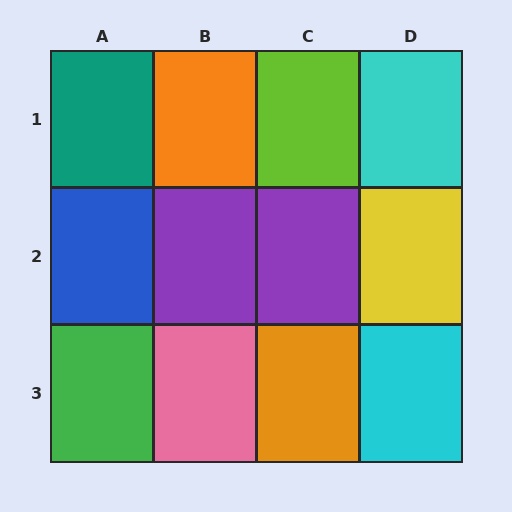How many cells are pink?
1 cell is pink.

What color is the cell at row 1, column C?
Lime.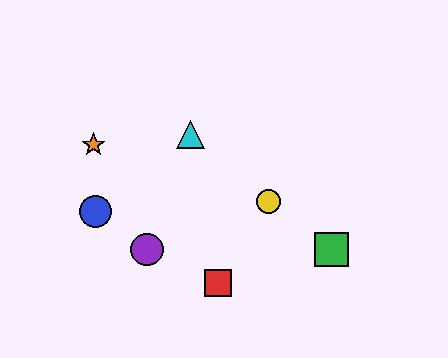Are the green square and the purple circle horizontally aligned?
Yes, both are at y≈249.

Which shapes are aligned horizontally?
The green square, the purple circle are aligned horizontally.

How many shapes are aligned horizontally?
2 shapes (the green square, the purple circle) are aligned horizontally.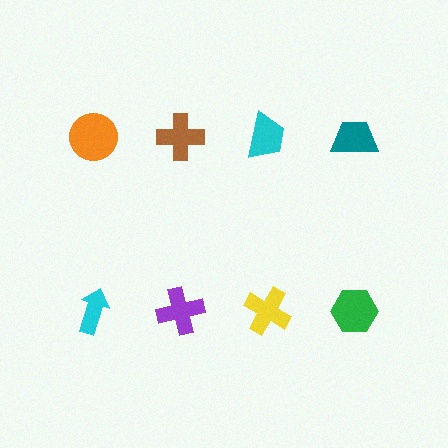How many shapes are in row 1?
4 shapes.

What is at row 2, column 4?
A green hexagon.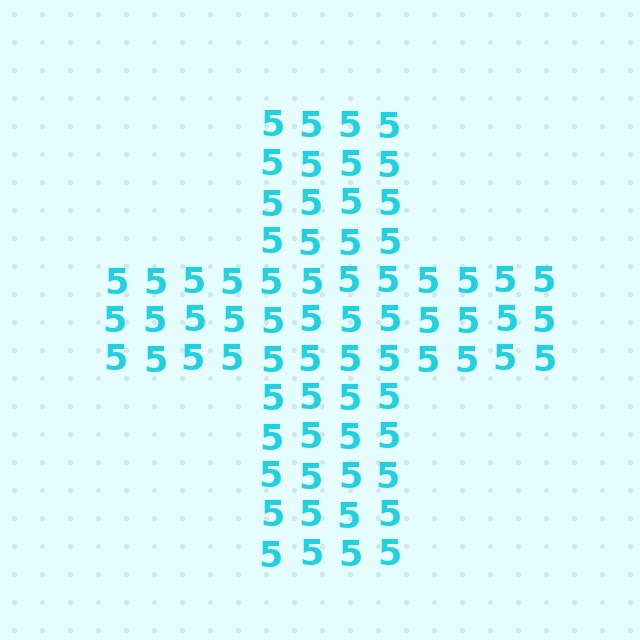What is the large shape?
The large shape is a cross.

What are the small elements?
The small elements are digit 5's.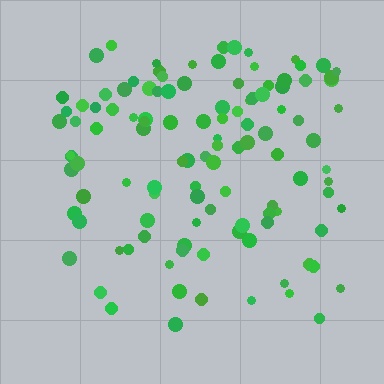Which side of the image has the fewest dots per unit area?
The bottom.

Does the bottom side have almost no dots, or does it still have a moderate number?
Still a moderate number, just noticeably fewer than the top.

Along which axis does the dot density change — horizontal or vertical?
Vertical.